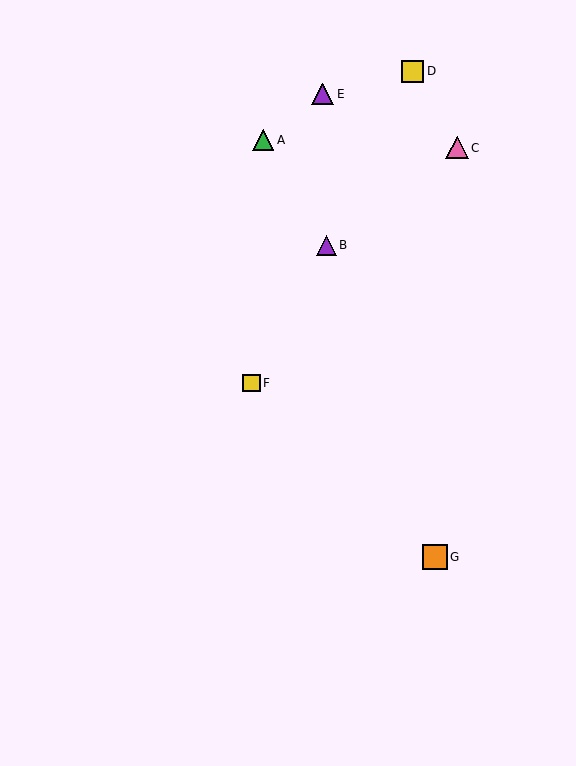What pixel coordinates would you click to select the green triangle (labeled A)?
Click at (263, 140) to select the green triangle A.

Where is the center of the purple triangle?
The center of the purple triangle is at (323, 94).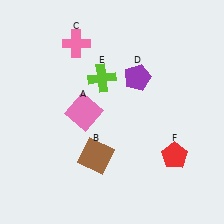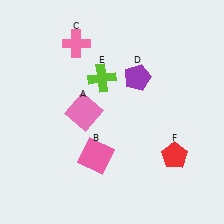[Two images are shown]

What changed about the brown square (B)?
In Image 1, B is brown. In Image 2, it changed to pink.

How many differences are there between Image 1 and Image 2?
There is 1 difference between the two images.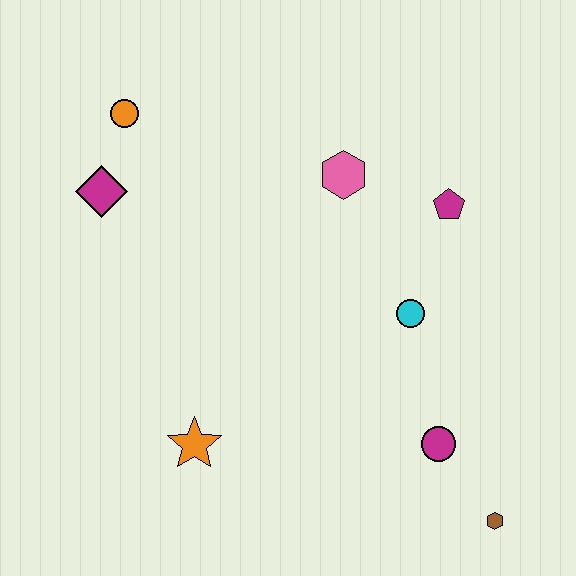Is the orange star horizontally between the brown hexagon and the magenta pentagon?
No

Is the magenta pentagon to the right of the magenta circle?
Yes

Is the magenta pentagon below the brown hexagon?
No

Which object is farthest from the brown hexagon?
The orange circle is farthest from the brown hexagon.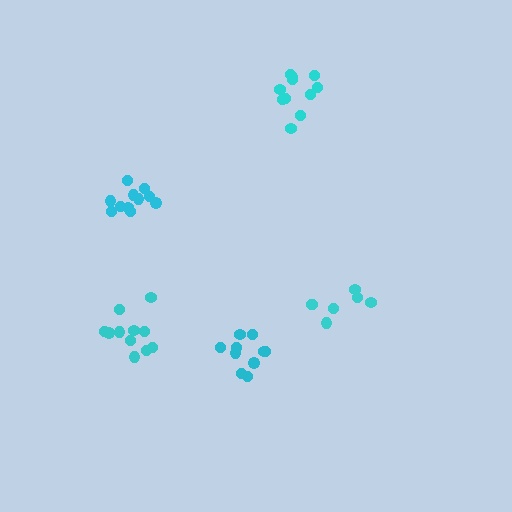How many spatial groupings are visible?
There are 5 spatial groupings.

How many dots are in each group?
Group 1: 7 dots, Group 2: 11 dots, Group 3: 10 dots, Group 4: 11 dots, Group 5: 11 dots (50 total).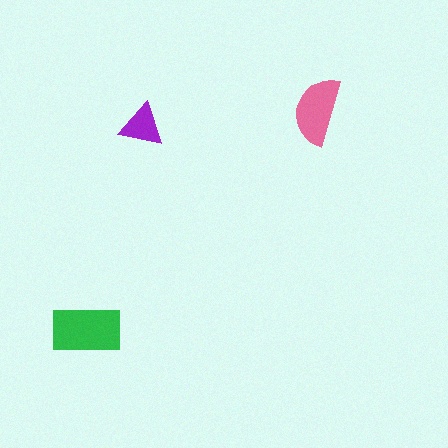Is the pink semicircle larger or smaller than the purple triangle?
Larger.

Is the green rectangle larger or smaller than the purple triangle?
Larger.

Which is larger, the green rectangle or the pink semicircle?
The green rectangle.